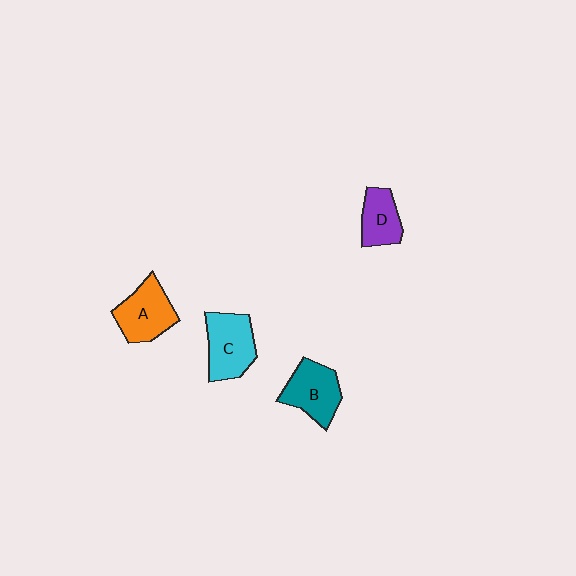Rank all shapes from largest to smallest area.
From largest to smallest: C (cyan), A (orange), B (teal), D (purple).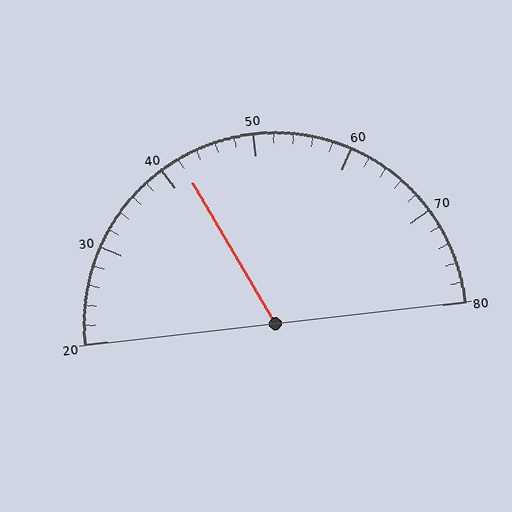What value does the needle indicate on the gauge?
The needle indicates approximately 42.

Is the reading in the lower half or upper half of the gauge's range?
The reading is in the lower half of the range (20 to 80).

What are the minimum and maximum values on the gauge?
The gauge ranges from 20 to 80.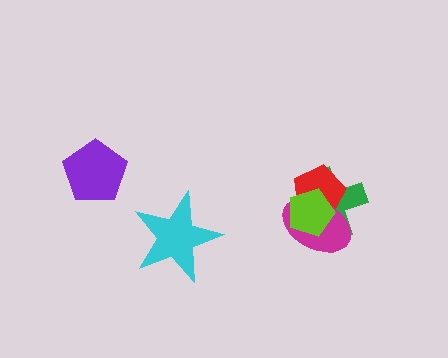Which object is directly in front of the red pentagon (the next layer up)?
The magenta ellipse is directly in front of the red pentagon.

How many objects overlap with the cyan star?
0 objects overlap with the cyan star.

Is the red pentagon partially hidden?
Yes, it is partially covered by another shape.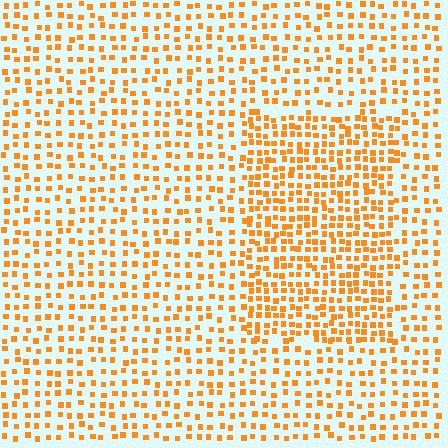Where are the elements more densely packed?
The elements are more densely packed inside the rectangle boundary.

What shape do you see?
I see a rectangle.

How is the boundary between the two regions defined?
The boundary is defined by a change in element density (approximately 1.7x ratio). All elements are the same color, size, and shape.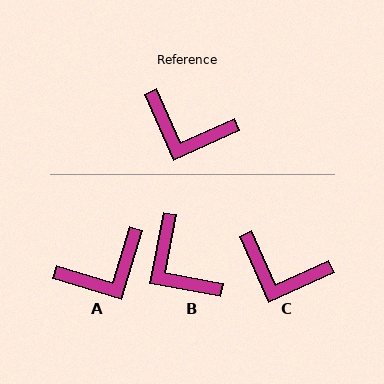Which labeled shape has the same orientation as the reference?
C.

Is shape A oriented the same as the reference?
No, it is off by about 49 degrees.